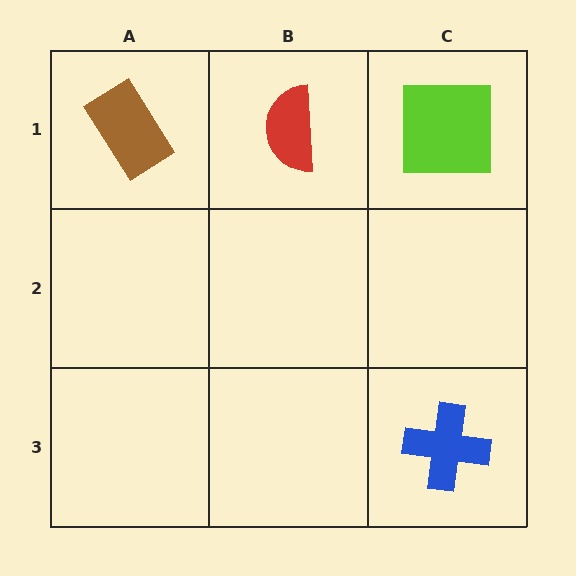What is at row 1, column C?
A lime square.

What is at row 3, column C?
A blue cross.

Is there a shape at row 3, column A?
No, that cell is empty.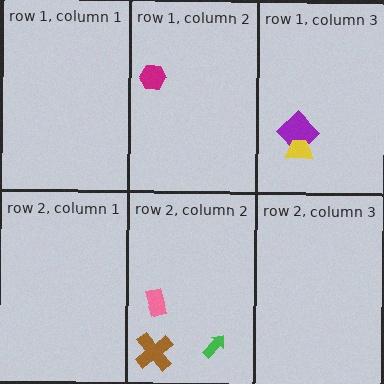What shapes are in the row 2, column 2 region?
The brown cross, the green arrow, the pink rectangle.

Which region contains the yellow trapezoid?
The row 1, column 3 region.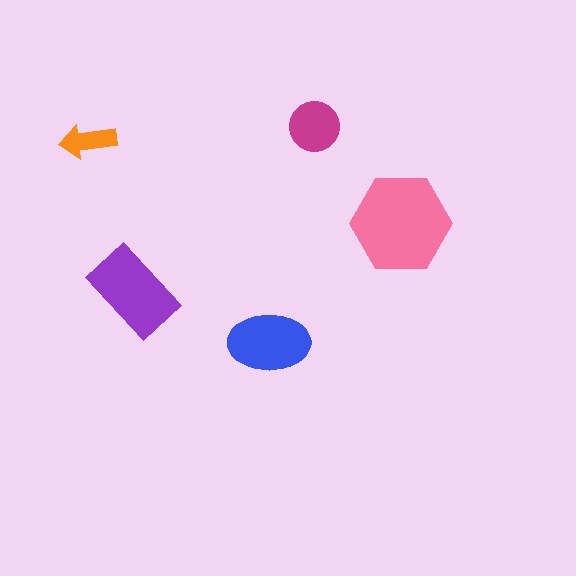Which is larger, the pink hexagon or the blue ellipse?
The pink hexagon.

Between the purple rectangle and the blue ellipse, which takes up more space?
The purple rectangle.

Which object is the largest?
The pink hexagon.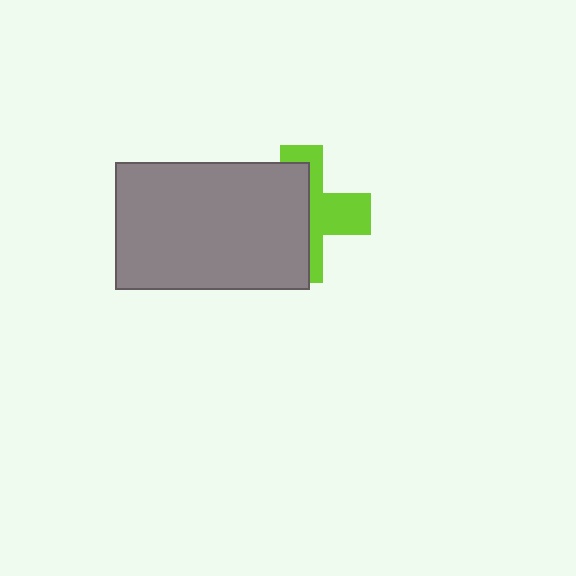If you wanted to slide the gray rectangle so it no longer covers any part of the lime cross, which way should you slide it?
Slide it left — that is the most direct way to separate the two shapes.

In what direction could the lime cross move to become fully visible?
The lime cross could move right. That would shift it out from behind the gray rectangle entirely.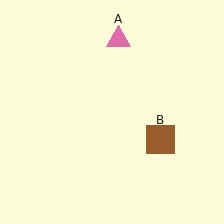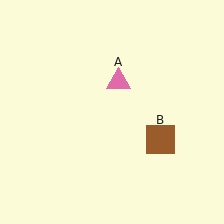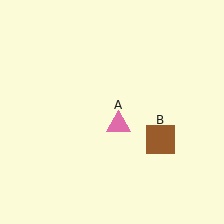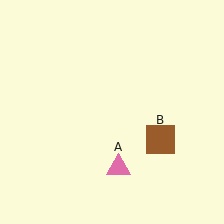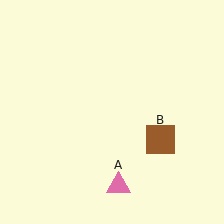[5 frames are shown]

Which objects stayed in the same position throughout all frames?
Brown square (object B) remained stationary.